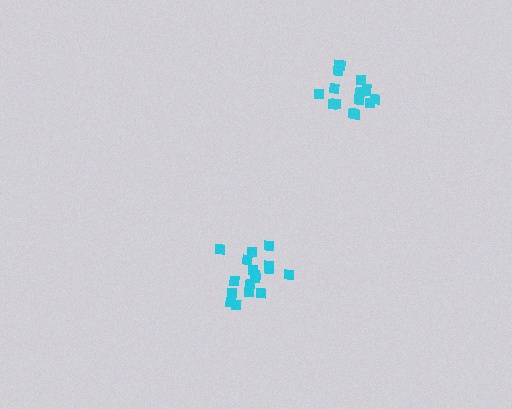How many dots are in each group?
Group 1: 16 dots, Group 2: 17 dots (33 total).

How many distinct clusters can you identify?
There are 2 distinct clusters.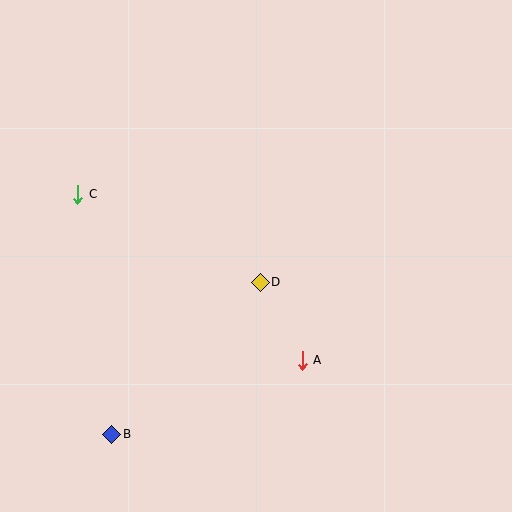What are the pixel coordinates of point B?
Point B is at (112, 434).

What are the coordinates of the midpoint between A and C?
The midpoint between A and C is at (190, 277).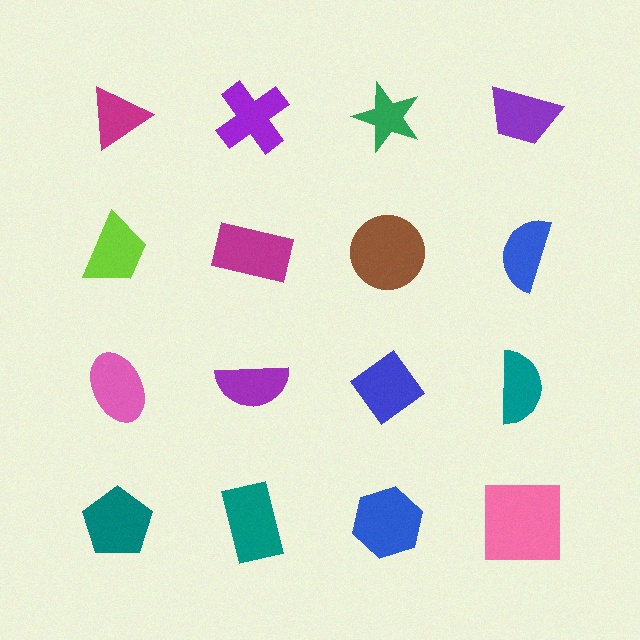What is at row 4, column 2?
A teal rectangle.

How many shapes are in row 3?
4 shapes.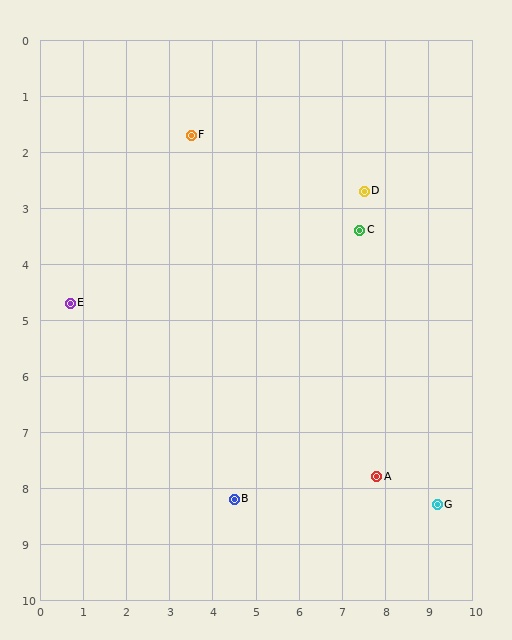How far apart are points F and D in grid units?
Points F and D are about 4.1 grid units apart.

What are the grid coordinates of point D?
Point D is at approximately (7.5, 2.7).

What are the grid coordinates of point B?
Point B is at approximately (4.5, 8.2).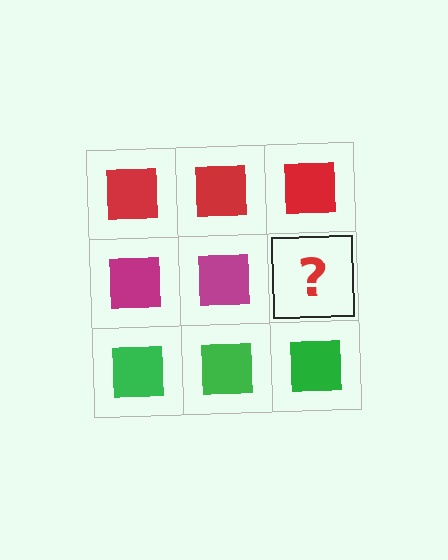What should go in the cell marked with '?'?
The missing cell should contain a magenta square.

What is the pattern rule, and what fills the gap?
The rule is that each row has a consistent color. The gap should be filled with a magenta square.